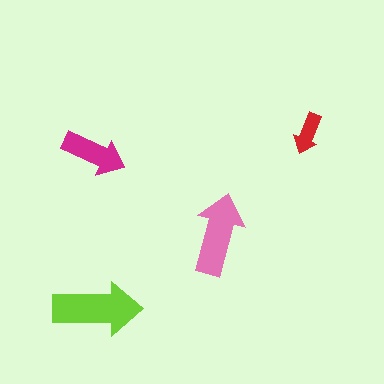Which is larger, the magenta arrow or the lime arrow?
The lime one.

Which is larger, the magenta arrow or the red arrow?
The magenta one.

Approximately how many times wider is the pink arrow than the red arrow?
About 2 times wider.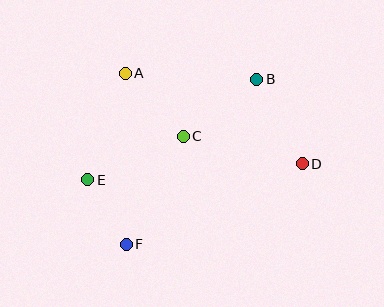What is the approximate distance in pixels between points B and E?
The distance between B and E is approximately 196 pixels.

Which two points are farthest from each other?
Points D and E are farthest from each other.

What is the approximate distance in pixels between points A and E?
The distance between A and E is approximately 113 pixels.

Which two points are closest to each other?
Points E and F are closest to each other.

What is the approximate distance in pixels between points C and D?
The distance between C and D is approximately 122 pixels.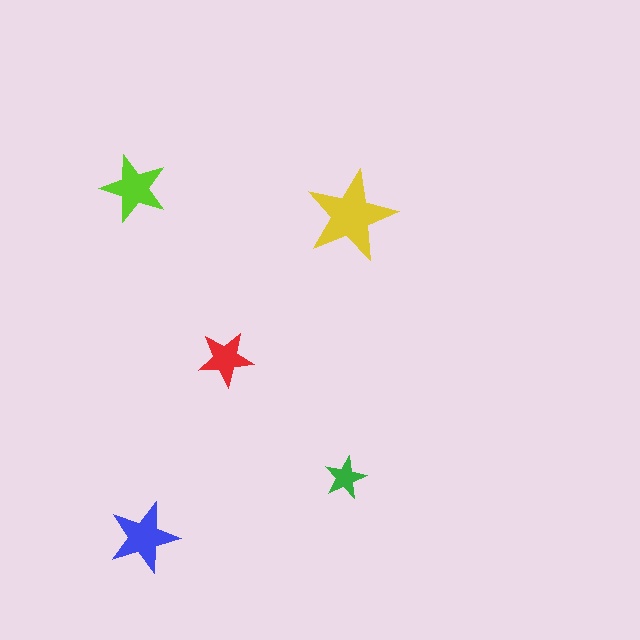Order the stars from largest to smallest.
the yellow one, the blue one, the lime one, the red one, the green one.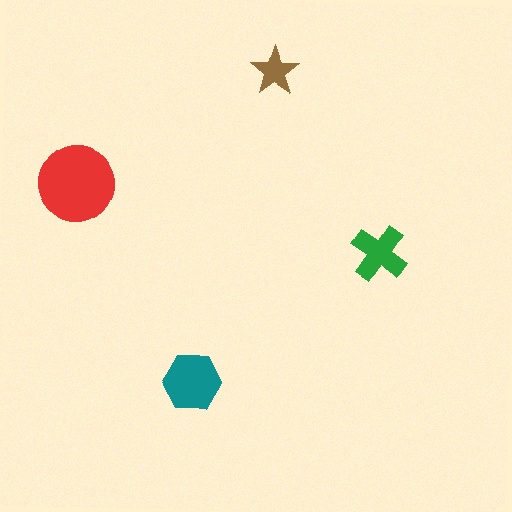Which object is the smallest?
The brown star.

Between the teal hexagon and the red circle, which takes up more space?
The red circle.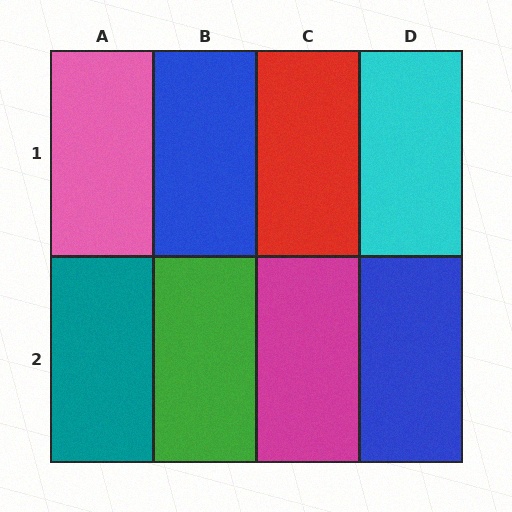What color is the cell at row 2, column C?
Magenta.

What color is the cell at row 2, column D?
Blue.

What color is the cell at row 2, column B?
Green.